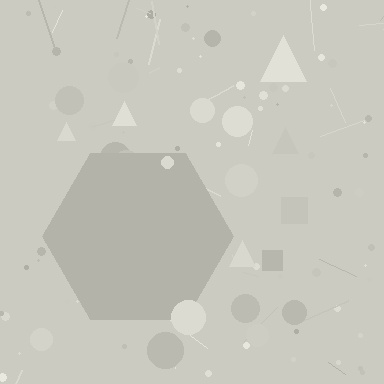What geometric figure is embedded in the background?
A hexagon is embedded in the background.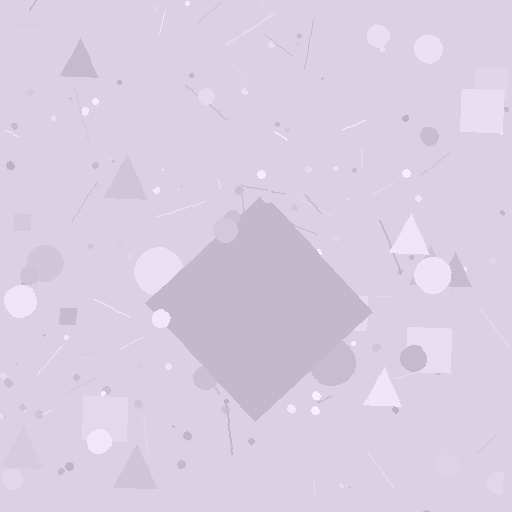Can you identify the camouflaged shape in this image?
The camouflaged shape is a diamond.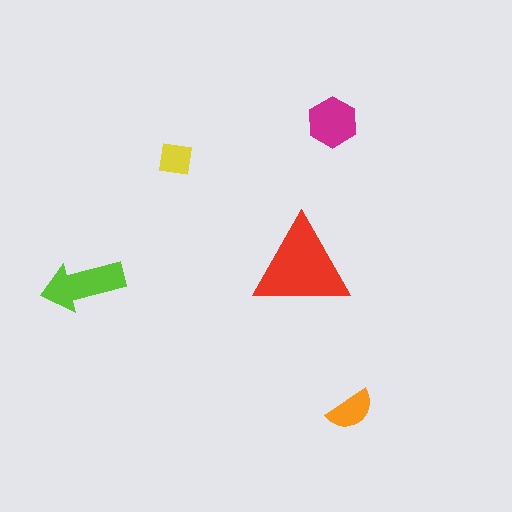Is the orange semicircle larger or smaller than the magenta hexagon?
Smaller.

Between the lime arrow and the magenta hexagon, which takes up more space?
The lime arrow.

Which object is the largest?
The red triangle.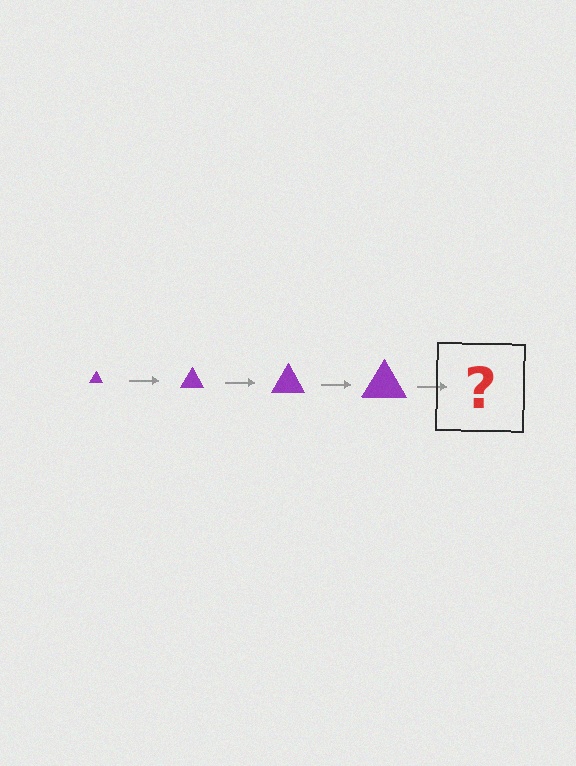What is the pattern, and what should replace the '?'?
The pattern is that the triangle gets progressively larger each step. The '?' should be a purple triangle, larger than the previous one.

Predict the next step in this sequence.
The next step is a purple triangle, larger than the previous one.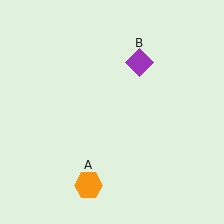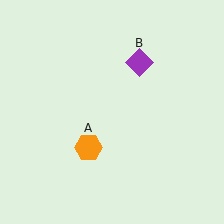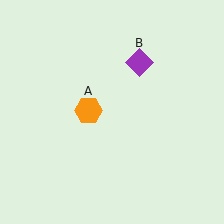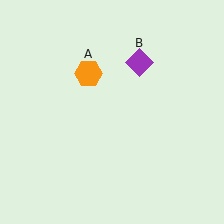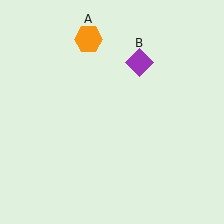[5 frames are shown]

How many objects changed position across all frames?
1 object changed position: orange hexagon (object A).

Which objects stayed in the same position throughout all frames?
Purple diamond (object B) remained stationary.